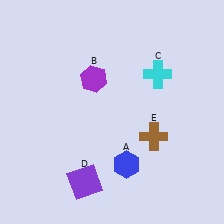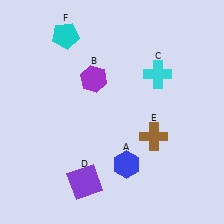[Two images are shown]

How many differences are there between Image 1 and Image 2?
There is 1 difference between the two images.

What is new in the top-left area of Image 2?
A cyan pentagon (F) was added in the top-left area of Image 2.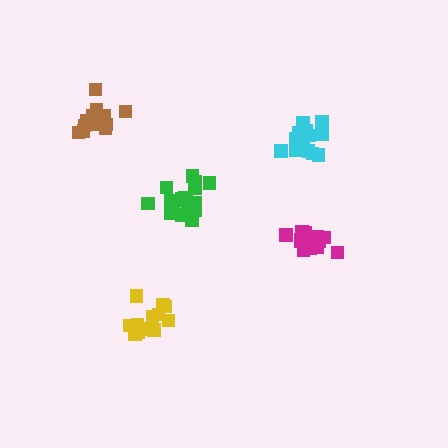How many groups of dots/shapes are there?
There are 5 groups.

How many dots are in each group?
Group 1: 17 dots, Group 2: 18 dots, Group 3: 13 dots, Group 4: 13 dots, Group 5: 13 dots (74 total).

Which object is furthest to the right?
The magenta cluster is rightmost.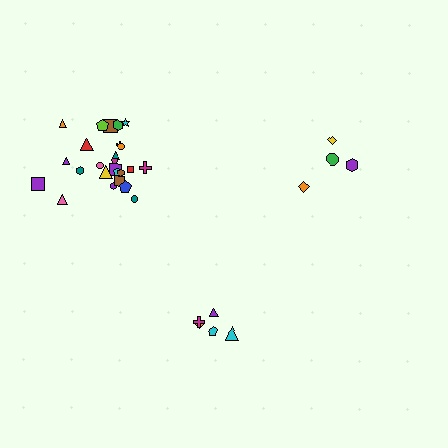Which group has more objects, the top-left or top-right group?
The top-left group.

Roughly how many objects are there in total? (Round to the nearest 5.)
Roughly 35 objects in total.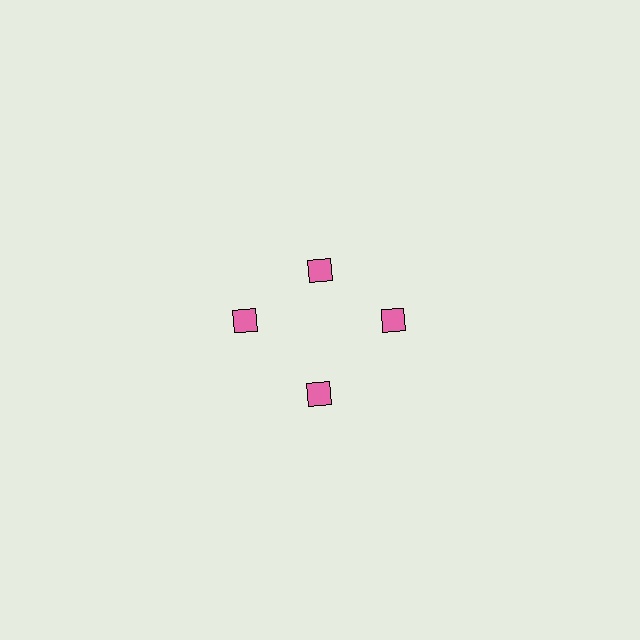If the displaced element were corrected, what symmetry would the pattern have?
It would have 4-fold rotational symmetry — the pattern would map onto itself every 90 degrees.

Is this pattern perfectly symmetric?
No. The 4 pink diamonds are arranged in a ring, but one element near the 12 o'clock position is pulled inward toward the center, breaking the 4-fold rotational symmetry.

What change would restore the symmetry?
The symmetry would be restored by moving it outward, back onto the ring so that all 4 diamonds sit at equal angles and equal distance from the center.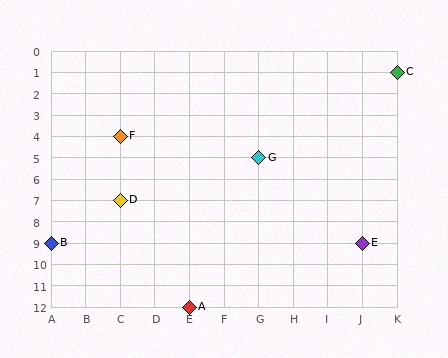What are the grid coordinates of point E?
Point E is at grid coordinates (J, 9).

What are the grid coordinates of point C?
Point C is at grid coordinates (K, 1).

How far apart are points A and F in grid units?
Points A and F are 2 columns and 8 rows apart (about 8.2 grid units diagonally).